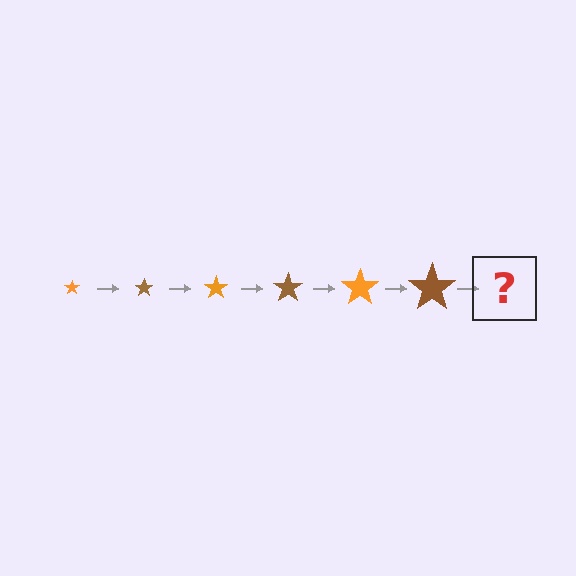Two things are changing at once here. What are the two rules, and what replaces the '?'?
The two rules are that the star grows larger each step and the color cycles through orange and brown. The '?' should be an orange star, larger than the previous one.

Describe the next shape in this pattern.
It should be an orange star, larger than the previous one.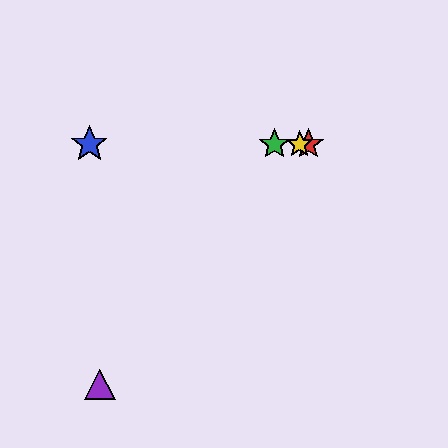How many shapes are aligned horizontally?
4 shapes (the red star, the blue star, the green star, the yellow star) are aligned horizontally.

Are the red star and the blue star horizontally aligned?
Yes, both are at y≈144.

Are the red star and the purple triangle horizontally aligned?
No, the red star is at y≈144 and the purple triangle is at y≈385.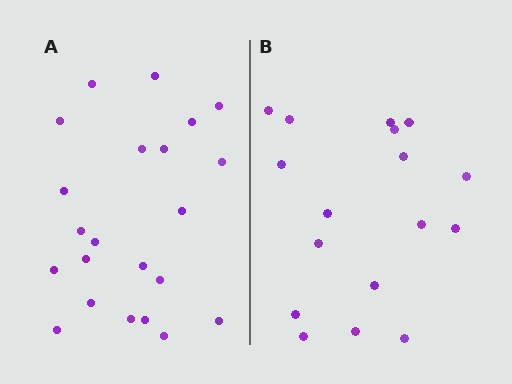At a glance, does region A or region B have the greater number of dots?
Region A (the left region) has more dots.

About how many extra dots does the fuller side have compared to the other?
Region A has about 5 more dots than region B.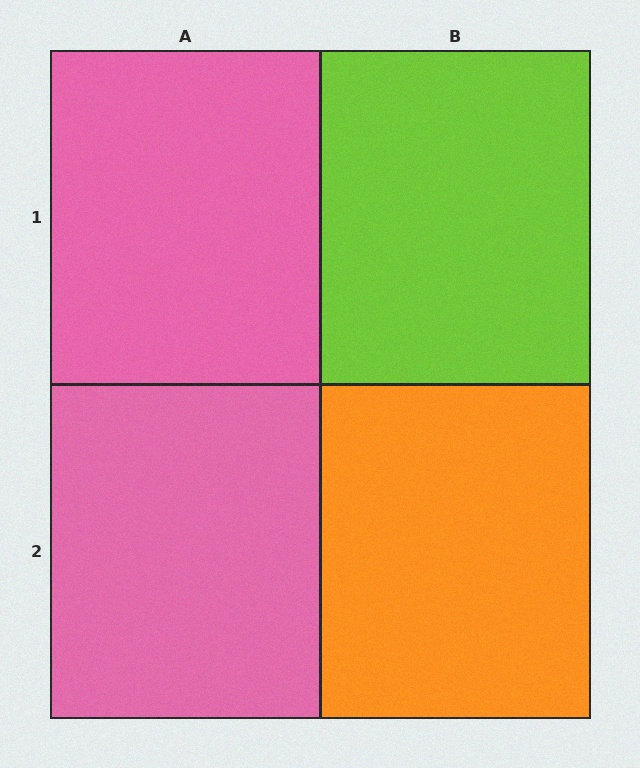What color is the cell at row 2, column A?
Pink.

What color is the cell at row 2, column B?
Orange.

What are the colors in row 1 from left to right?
Pink, lime.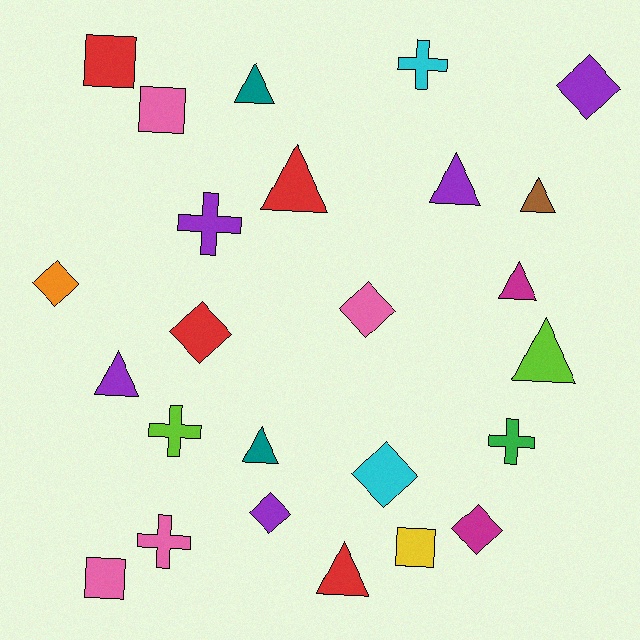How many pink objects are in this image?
There are 4 pink objects.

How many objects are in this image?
There are 25 objects.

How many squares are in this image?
There are 4 squares.